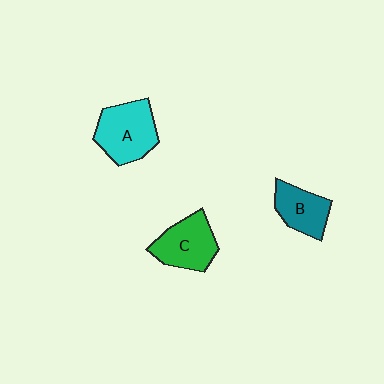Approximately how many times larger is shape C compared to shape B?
Approximately 1.2 times.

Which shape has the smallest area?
Shape B (teal).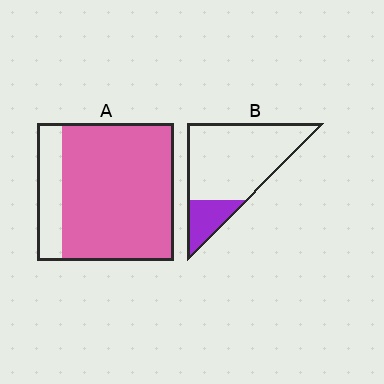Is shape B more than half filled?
No.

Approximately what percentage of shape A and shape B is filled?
A is approximately 80% and B is approximately 20%.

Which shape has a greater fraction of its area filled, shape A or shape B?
Shape A.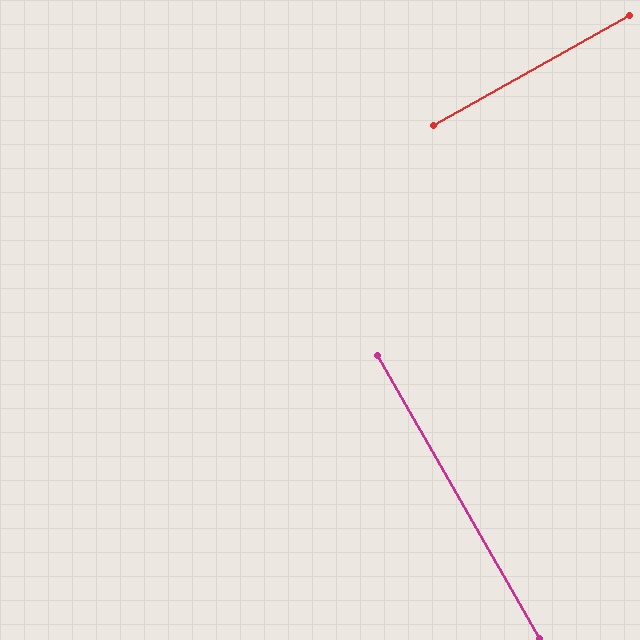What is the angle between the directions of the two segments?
Approximately 89 degrees.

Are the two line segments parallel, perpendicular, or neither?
Perpendicular — they meet at approximately 89°.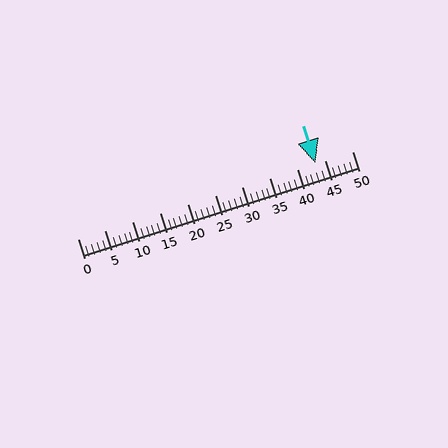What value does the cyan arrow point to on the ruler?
The cyan arrow points to approximately 43.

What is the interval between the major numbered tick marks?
The major tick marks are spaced 5 units apart.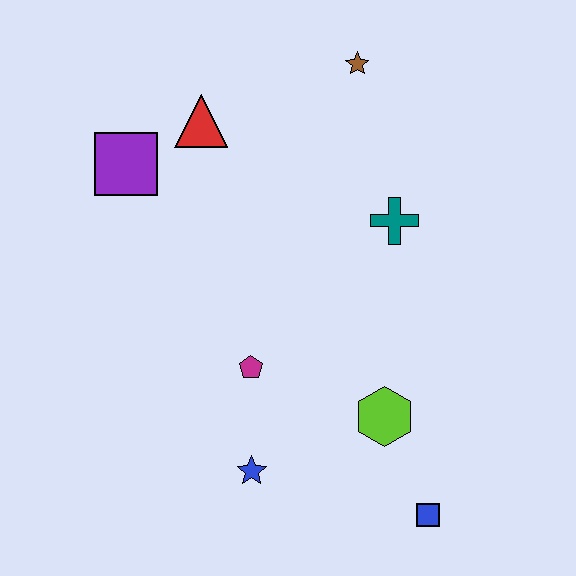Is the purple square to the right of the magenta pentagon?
No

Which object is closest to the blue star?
The magenta pentagon is closest to the blue star.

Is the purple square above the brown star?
No